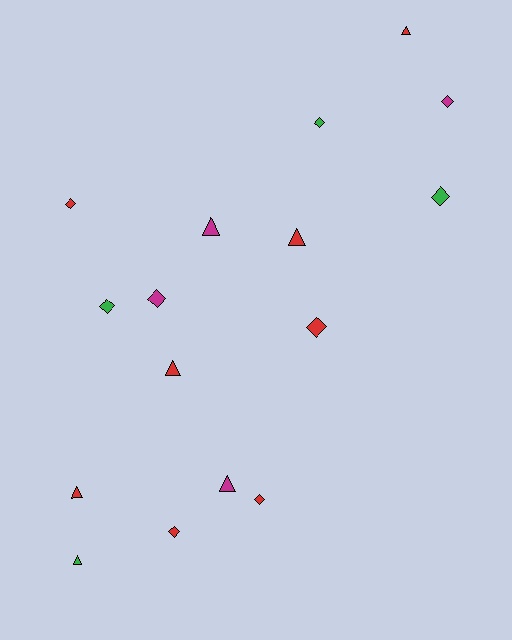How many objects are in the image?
There are 16 objects.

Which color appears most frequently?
Red, with 8 objects.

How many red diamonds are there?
There are 4 red diamonds.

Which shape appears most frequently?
Diamond, with 9 objects.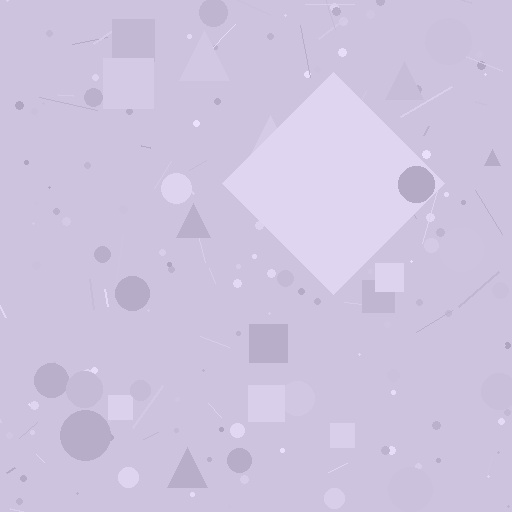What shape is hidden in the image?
A diamond is hidden in the image.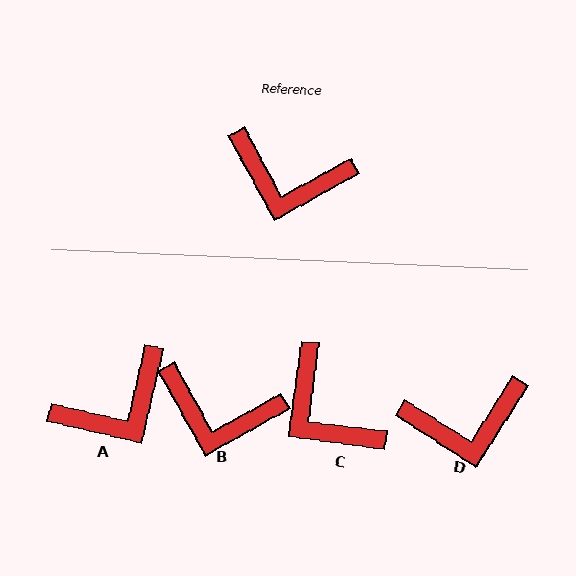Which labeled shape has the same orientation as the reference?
B.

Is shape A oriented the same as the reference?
No, it is off by about 48 degrees.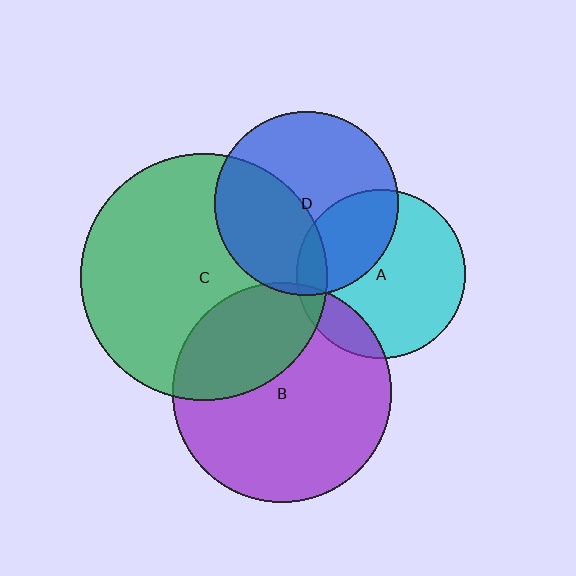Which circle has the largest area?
Circle C (green).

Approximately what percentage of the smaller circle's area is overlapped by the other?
Approximately 40%.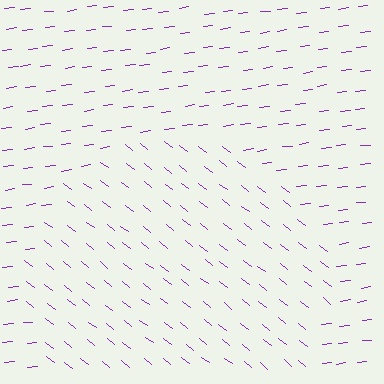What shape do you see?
I see a circle.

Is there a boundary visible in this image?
Yes, there is a texture boundary formed by a change in line orientation.